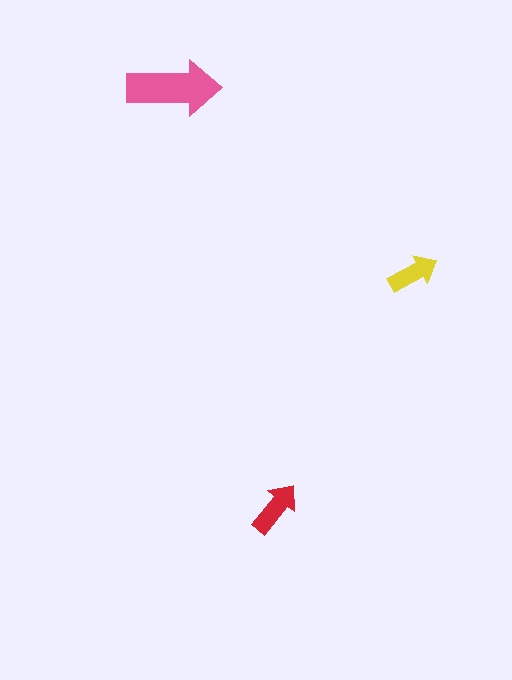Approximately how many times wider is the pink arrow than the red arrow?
About 1.5 times wider.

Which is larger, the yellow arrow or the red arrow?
The red one.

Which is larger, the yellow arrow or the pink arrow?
The pink one.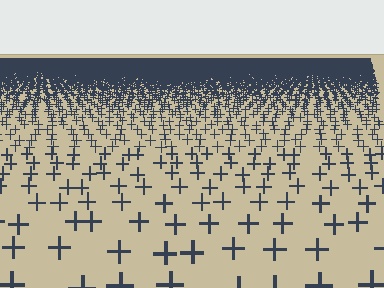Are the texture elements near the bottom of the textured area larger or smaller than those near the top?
Larger. Near the bottom, elements are closer to the viewer and appear at a bigger on-screen size.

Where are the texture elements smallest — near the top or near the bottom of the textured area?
Near the top.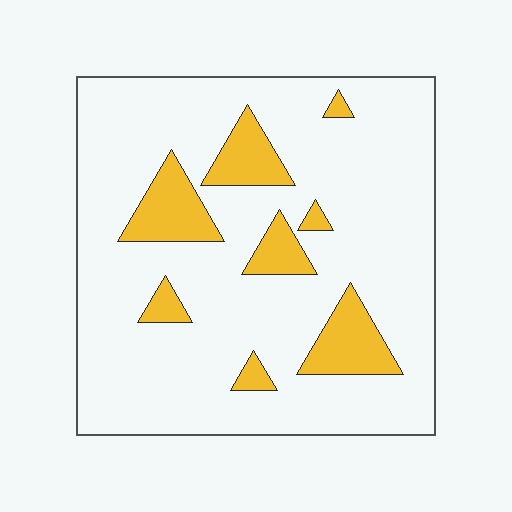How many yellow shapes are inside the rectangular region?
8.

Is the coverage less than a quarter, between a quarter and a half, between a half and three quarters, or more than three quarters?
Less than a quarter.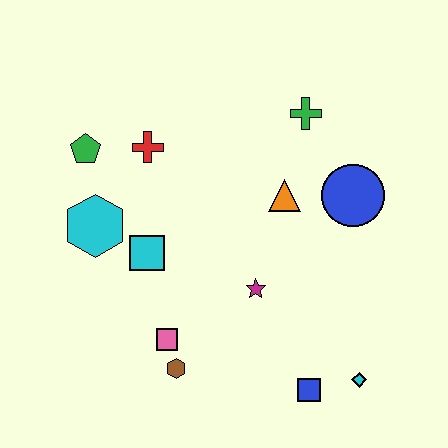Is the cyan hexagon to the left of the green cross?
Yes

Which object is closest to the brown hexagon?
The pink square is closest to the brown hexagon.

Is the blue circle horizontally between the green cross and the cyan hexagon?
No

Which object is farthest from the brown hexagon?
The green cross is farthest from the brown hexagon.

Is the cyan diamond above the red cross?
No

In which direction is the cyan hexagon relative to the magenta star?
The cyan hexagon is to the left of the magenta star.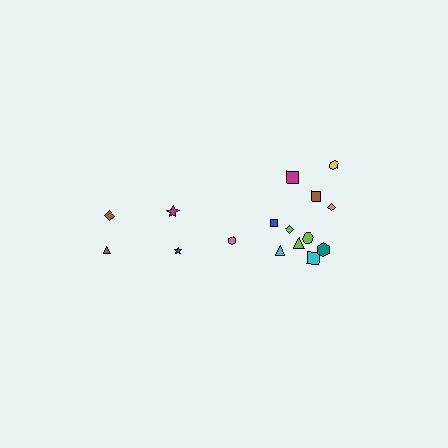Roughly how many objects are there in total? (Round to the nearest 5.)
Roughly 15 objects in total.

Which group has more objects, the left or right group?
The right group.